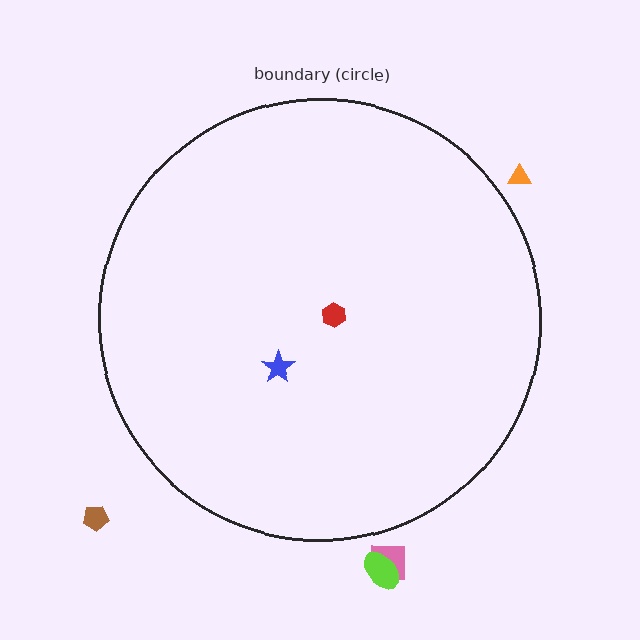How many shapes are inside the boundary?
2 inside, 4 outside.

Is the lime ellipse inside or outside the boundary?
Outside.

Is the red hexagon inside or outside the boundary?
Inside.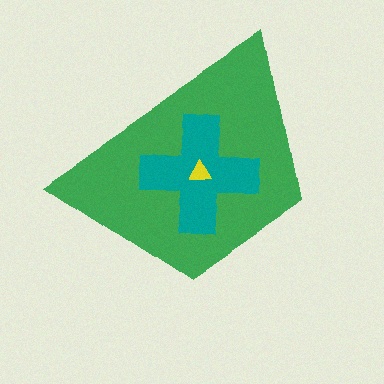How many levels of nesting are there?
3.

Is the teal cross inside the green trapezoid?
Yes.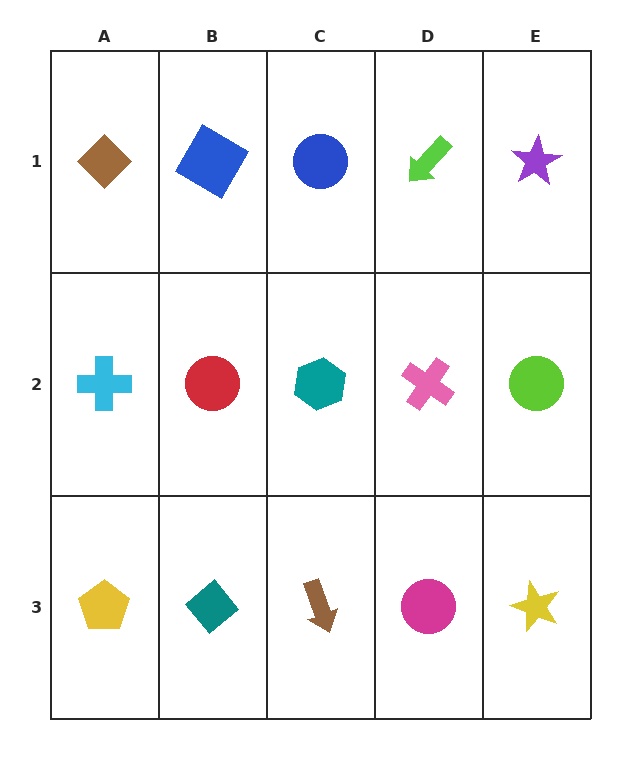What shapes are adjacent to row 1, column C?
A teal hexagon (row 2, column C), a blue diamond (row 1, column B), a lime arrow (row 1, column D).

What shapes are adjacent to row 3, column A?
A cyan cross (row 2, column A), a teal diamond (row 3, column B).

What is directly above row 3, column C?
A teal hexagon.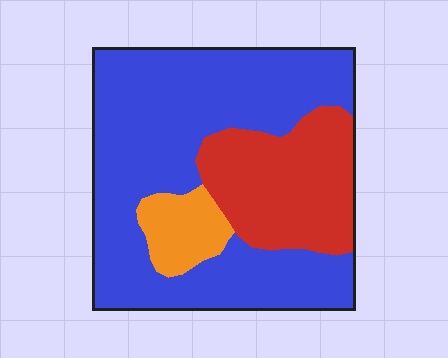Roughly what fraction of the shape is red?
Red covers about 25% of the shape.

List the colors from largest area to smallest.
From largest to smallest: blue, red, orange.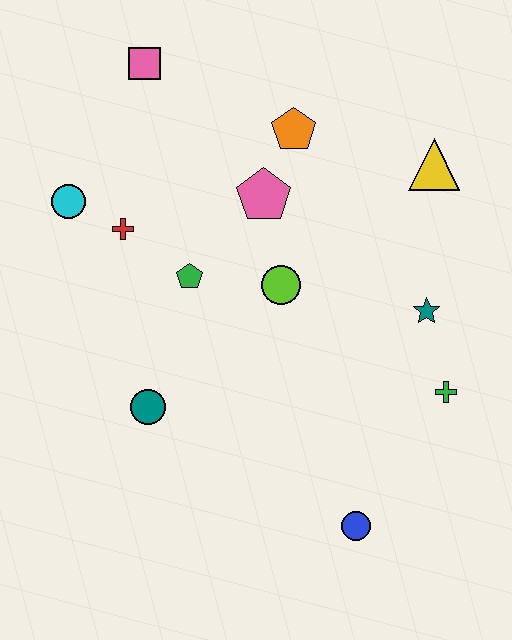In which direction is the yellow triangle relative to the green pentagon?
The yellow triangle is to the right of the green pentagon.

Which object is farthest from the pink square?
The blue circle is farthest from the pink square.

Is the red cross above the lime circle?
Yes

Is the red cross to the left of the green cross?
Yes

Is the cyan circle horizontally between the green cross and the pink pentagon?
No